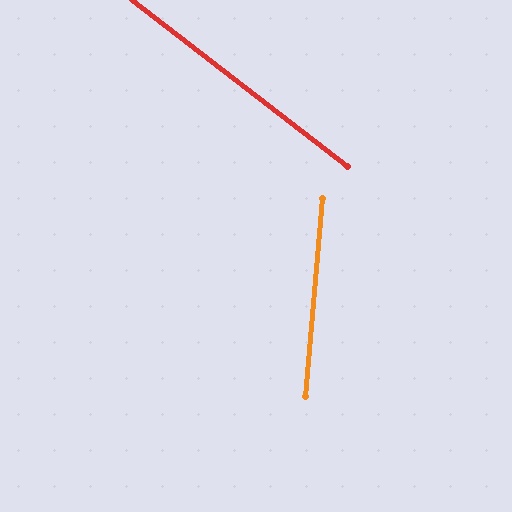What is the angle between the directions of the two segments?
Approximately 57 degrees.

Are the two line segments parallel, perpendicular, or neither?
Neither parallel nor perpendicular — they differ by about 57°.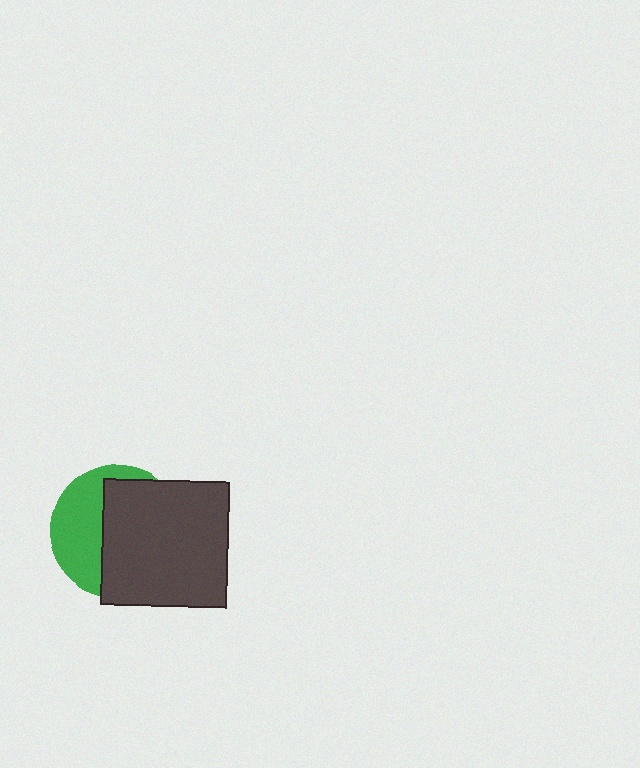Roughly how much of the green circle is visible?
A small part of it is visible (roughly 40%).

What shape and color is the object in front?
The object in front is a dark gray square.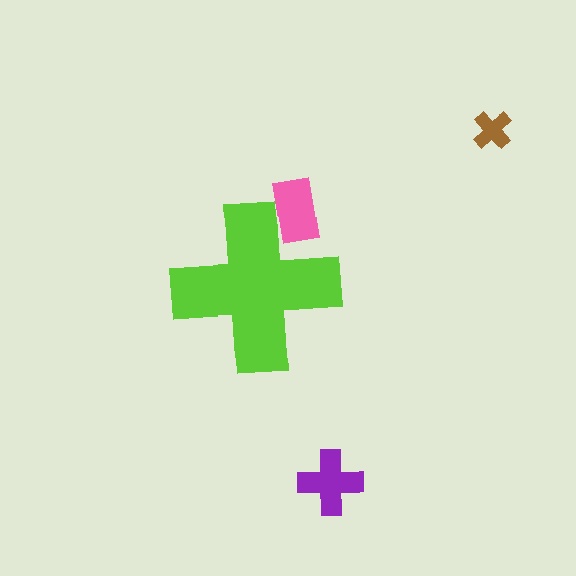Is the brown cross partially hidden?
No, the brown cross is fully visible.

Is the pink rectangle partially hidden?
Yes, the pink rectangle is partially hidden behind the lime cross.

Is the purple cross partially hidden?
No, the purple cross is fully visible.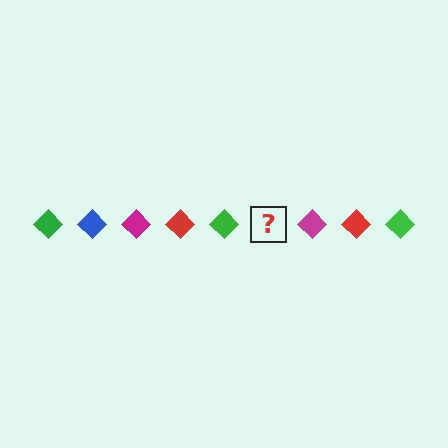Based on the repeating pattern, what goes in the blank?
The blank should be a blue diamond.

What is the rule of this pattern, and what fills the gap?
The rule is that the pattern cycles through green, blue, magenta, red diamonds. The gap should be filled with a blue diamond.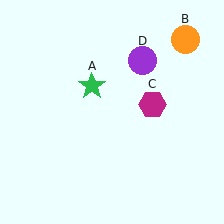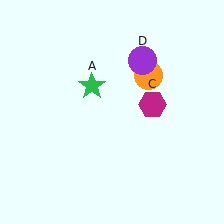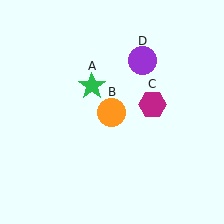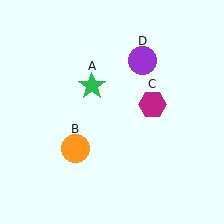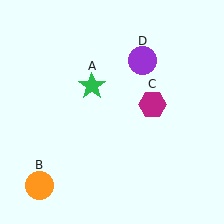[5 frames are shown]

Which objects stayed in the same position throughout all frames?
Green star (object A) and magenta hexagon (object C) and purple circle (object D) remained stationary.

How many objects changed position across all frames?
1 object changed position: orange circle (object B).